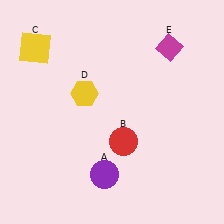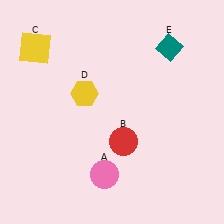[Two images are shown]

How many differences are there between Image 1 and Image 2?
There are 2 differences between the two images.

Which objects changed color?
A changed from purple to pink. E changed from magenta to teal.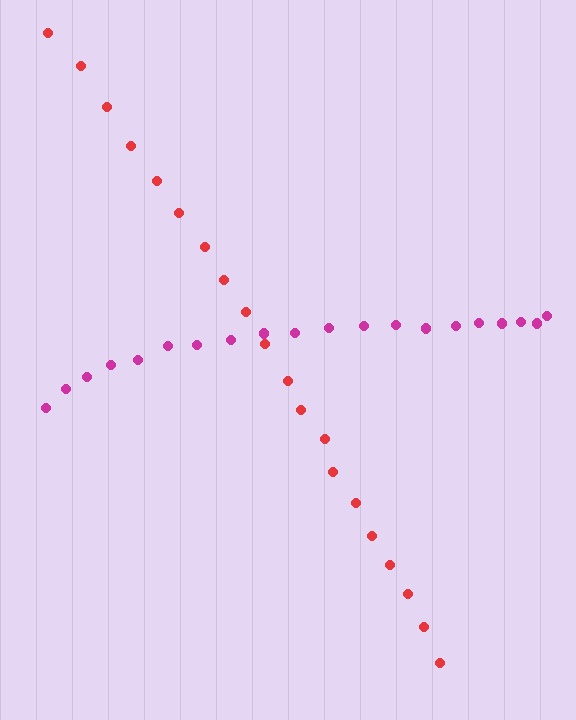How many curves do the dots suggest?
There are 2 distinct paths.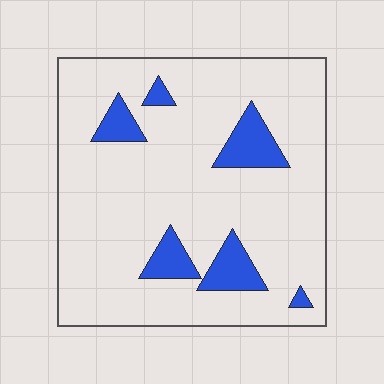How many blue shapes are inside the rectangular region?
6.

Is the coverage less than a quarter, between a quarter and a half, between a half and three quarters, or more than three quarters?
Less than a quarter.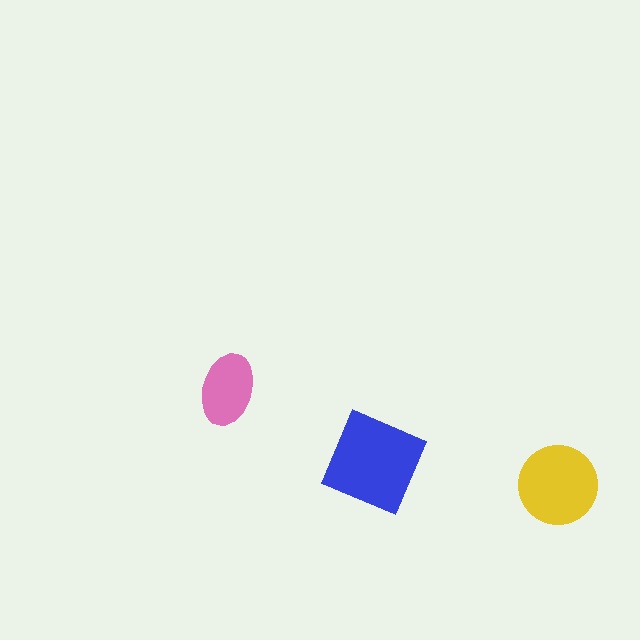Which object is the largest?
The blue diamond.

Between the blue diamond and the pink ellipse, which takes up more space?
The blue diamond.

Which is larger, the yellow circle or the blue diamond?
The blue diamond.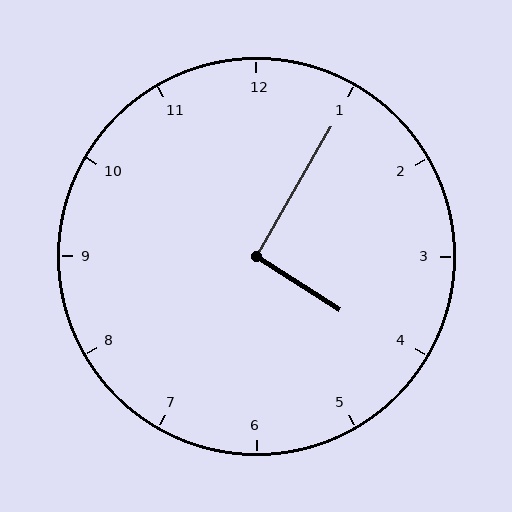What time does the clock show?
4:05.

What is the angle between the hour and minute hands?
Approximately 92 degrees.